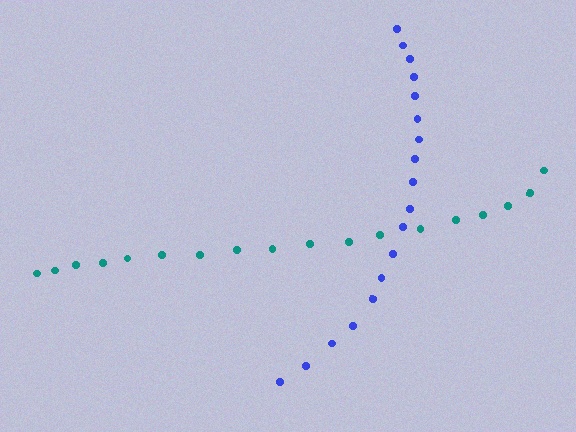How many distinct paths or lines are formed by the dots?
There are 2 distinct paths.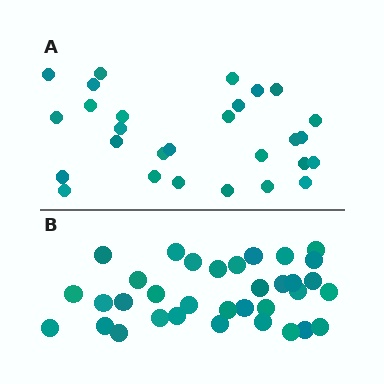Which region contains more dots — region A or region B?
Region B (the bottom region) has more dots.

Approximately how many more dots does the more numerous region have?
Region B has about 6 more dots than region A.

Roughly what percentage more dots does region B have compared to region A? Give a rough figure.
About 20% more.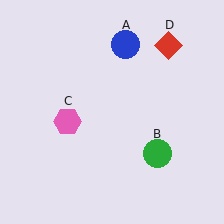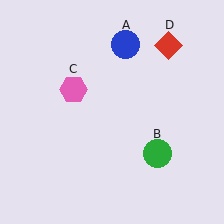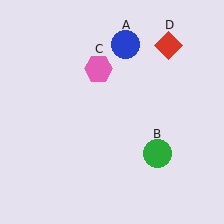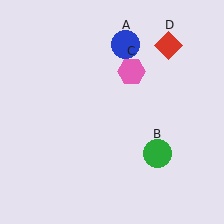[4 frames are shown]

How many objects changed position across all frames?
1 object changed position: pink hexagon (object C).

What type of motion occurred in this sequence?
The pink hexagon (object C) rotated clockwise around the center of the scene.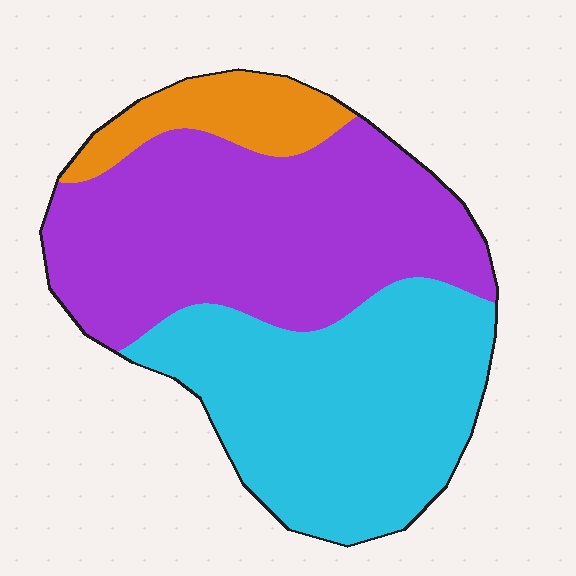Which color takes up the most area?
Purple, at roughly 50%.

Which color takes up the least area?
Orange, at roughly 10%.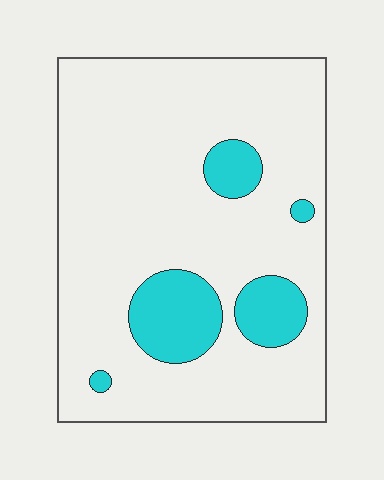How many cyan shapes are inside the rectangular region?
5.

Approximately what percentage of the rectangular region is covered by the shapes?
Approximately 15%.